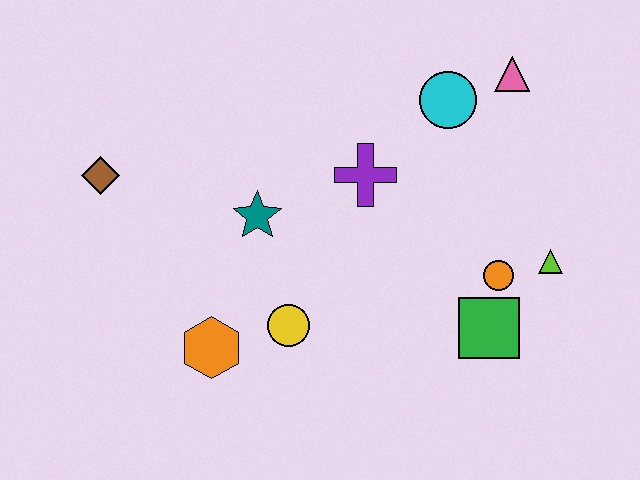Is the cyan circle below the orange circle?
No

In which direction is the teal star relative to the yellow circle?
The teal star is above the yellow circle.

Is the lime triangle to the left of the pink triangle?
No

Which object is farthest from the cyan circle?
The brown diamond is farthest from the cyan circle.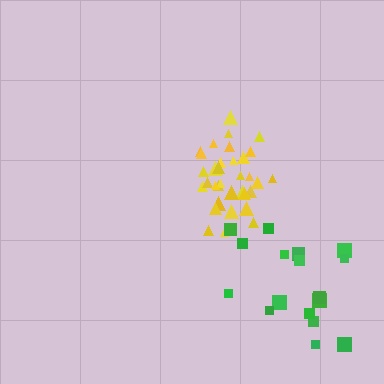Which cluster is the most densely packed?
Yellow.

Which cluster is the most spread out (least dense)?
Green.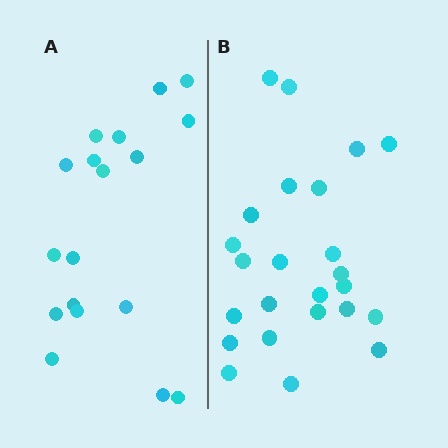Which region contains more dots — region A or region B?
Region B (the right region) has more dots.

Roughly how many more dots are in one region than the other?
Region B has about 6 more dots than region A.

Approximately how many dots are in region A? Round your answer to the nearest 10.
About 20 dots. (The exact count is 18, which rounds to 20.)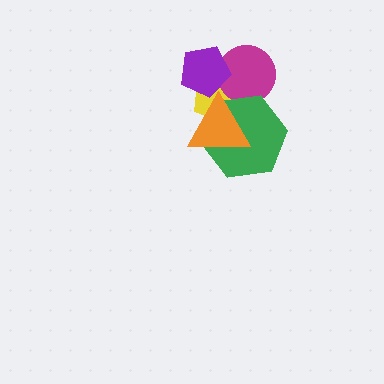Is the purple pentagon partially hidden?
No, no other shape covers it.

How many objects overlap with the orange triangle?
2 objects overlap with the orange triangle.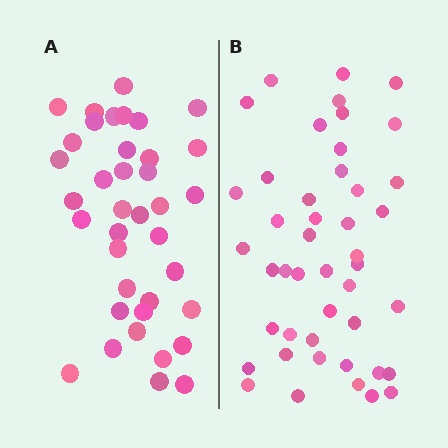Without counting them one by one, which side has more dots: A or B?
Region B (the right region) has more dots.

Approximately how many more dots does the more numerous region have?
Region B has roughly 8 or so more dots than region A.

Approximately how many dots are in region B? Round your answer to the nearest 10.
About 40 dots. (The exact count is 45, which rounds to 40.)